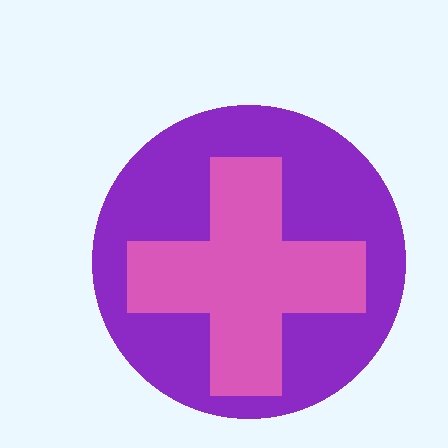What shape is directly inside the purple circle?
The pink cross.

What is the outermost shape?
The purple circle.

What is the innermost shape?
The pink cross.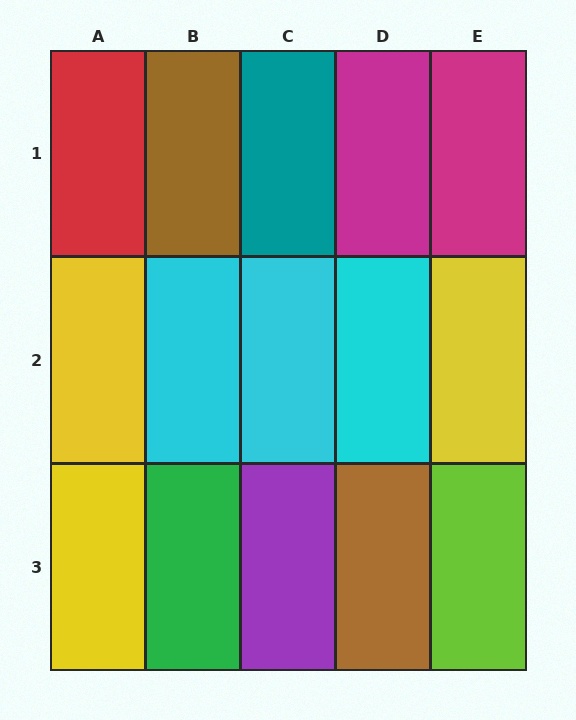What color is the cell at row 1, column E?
Magenta.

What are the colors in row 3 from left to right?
Yellow, green, purple, brown, lime.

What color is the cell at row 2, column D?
Cyan.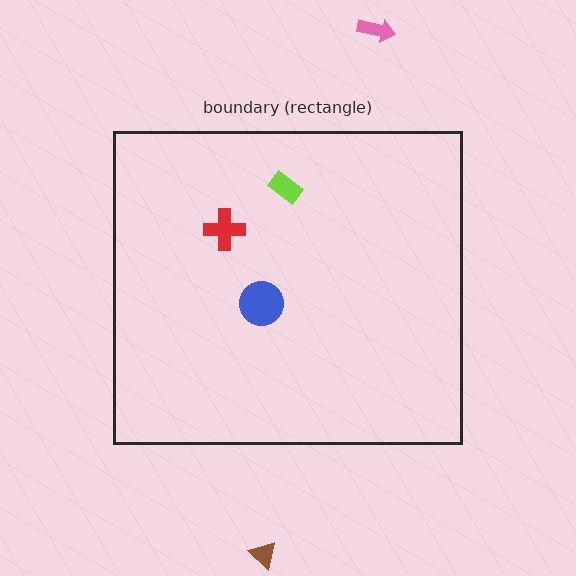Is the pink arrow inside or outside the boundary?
Outside.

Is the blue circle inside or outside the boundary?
Inside.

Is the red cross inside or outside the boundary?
Inside.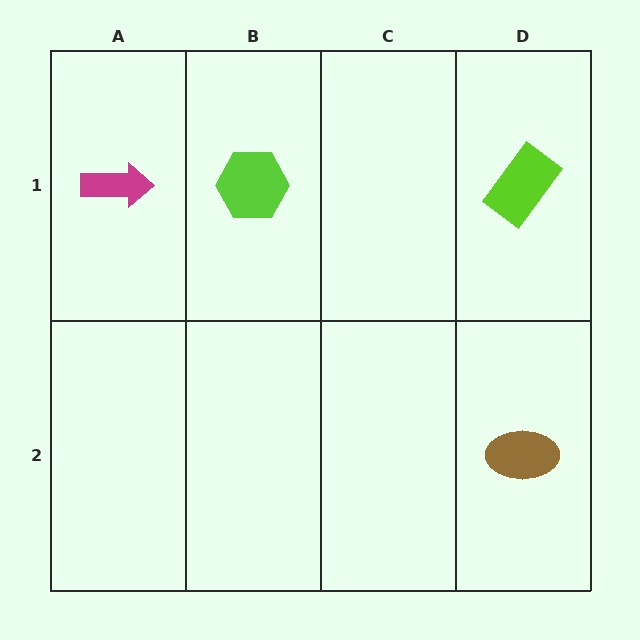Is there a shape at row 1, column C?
No, that cell is empty.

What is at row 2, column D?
A brown ellipse.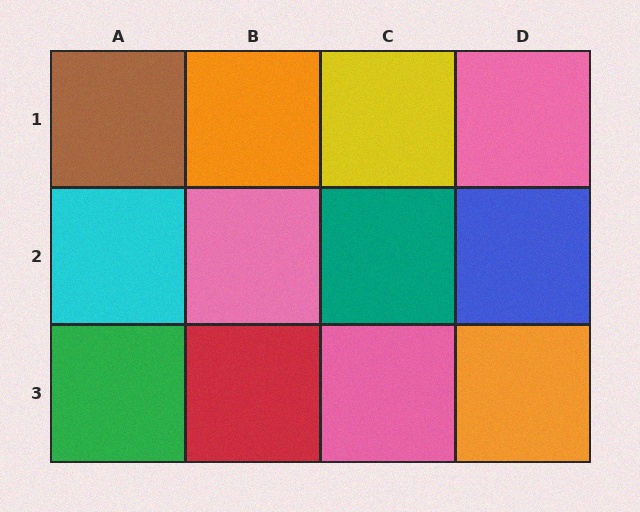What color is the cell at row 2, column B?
Pink.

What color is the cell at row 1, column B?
Orange.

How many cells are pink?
3 cells are pink.